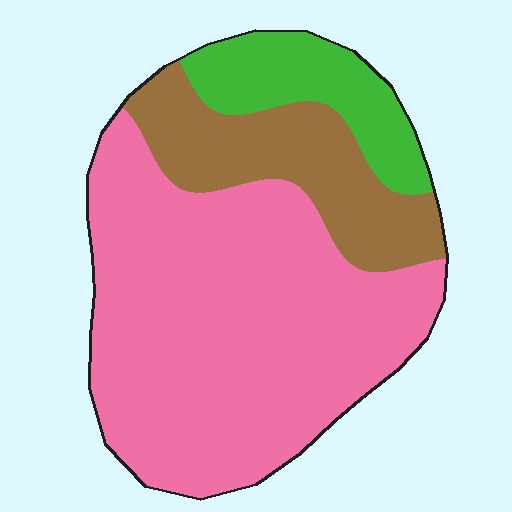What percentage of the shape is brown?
Brown takes up less than a quarter of the shape.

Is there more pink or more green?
Pink.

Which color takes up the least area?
Green, at roughly 15%.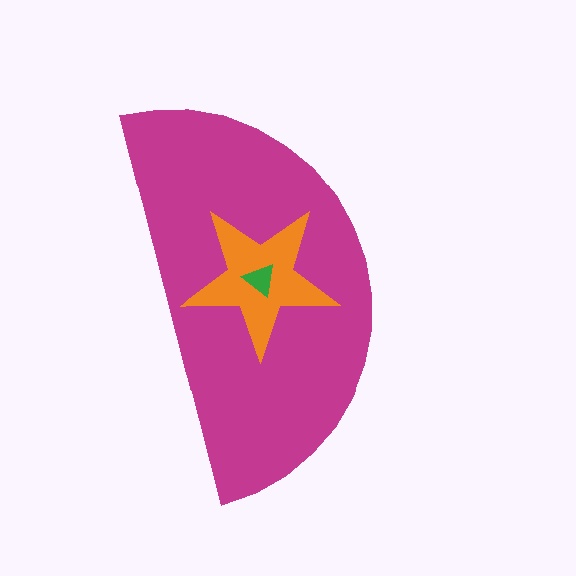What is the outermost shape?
The magenta semicircle.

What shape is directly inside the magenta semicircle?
The orange star.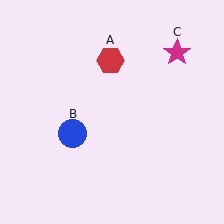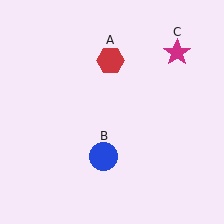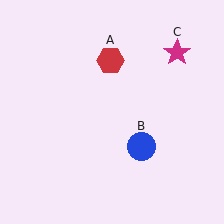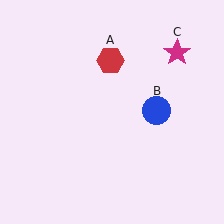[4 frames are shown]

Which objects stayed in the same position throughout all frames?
Red hexagon (object A) and magenta star (object C) remained stationary.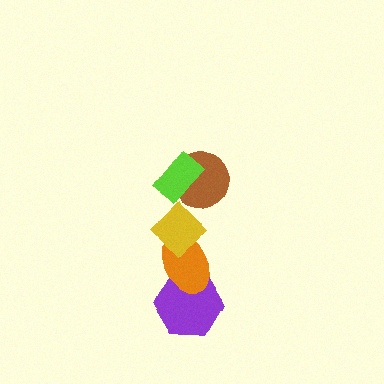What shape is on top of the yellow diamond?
The brown circle is on top of the yellow diamond.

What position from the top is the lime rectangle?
The lime rectangle is 1st from the top.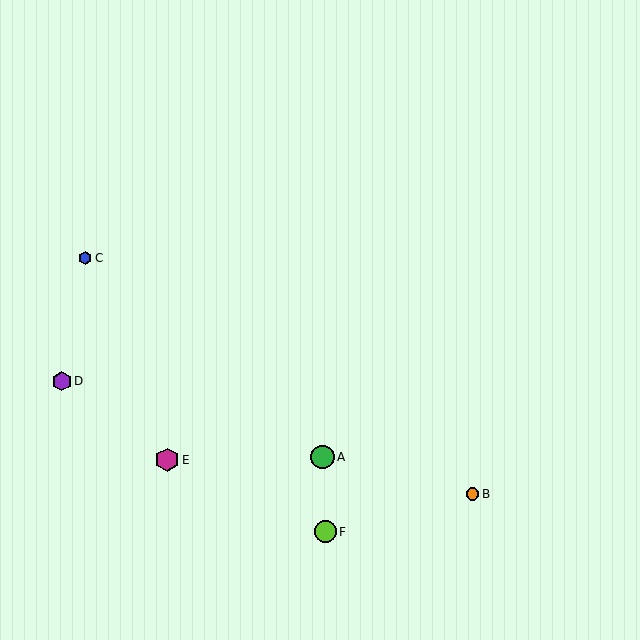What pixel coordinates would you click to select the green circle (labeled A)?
Click at (322, 457) to select the green circle A.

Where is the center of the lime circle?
The center of the lime circle is at (325, 532).